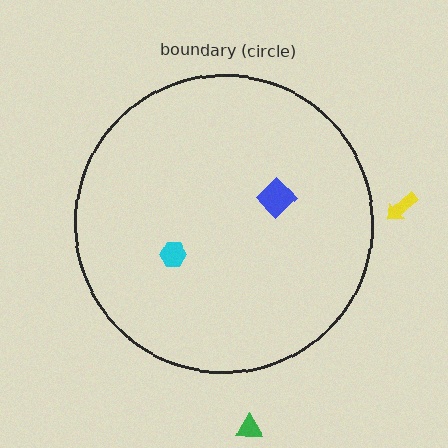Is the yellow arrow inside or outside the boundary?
Outside.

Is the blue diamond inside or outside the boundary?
Inside.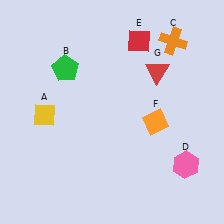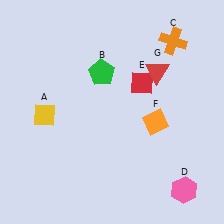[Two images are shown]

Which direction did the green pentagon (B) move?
The green pentagon (B) moved right.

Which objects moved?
The objects that moved are: the green pentagon (B), the pink hexagon (D), the red diamond (E).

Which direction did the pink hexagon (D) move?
The pink hexagon (D) moved down.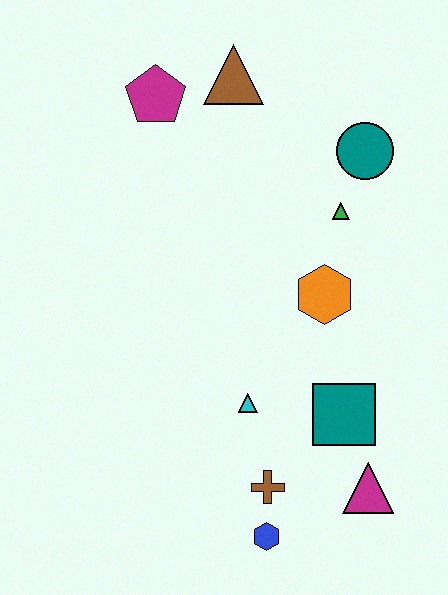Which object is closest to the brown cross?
The blue hexagon is closest to the brown cross.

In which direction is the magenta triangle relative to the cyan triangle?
The magenta triangle is to the right of the cyan triangle.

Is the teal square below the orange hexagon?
Yes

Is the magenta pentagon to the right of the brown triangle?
No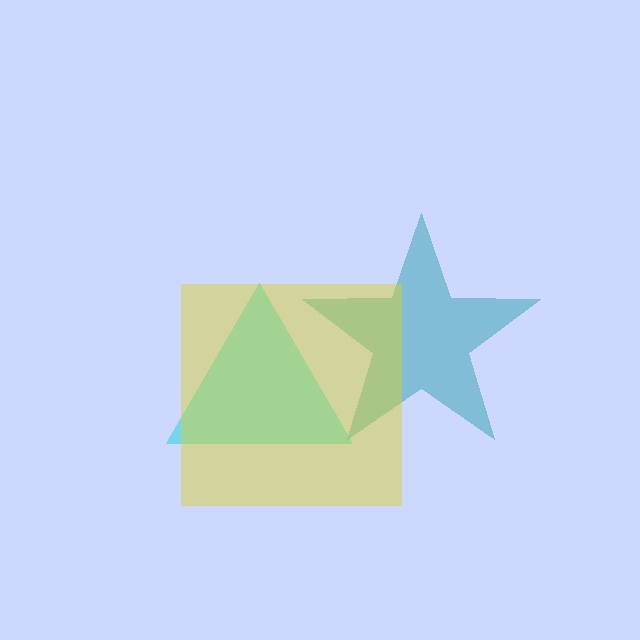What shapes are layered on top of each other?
The layered shapes are: a cyan triangle, a teal star, a yellow square.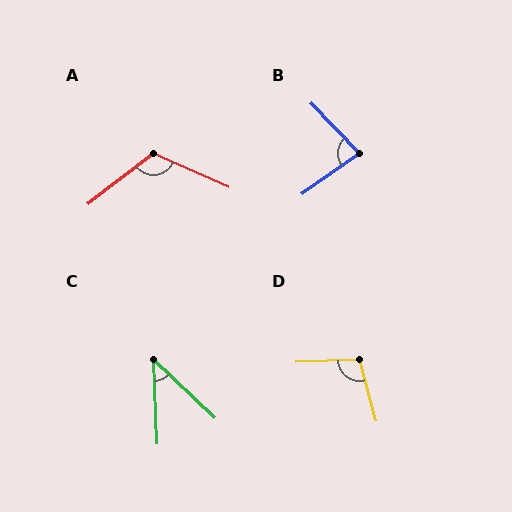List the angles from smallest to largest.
C (44°), B (81°), D (103°), A (118°).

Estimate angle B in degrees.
Approximately 81 degrees.